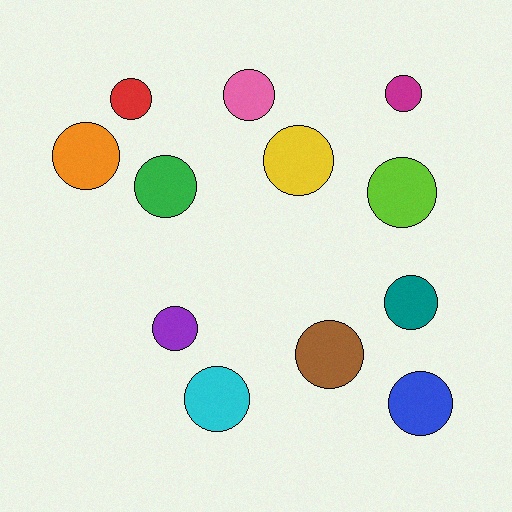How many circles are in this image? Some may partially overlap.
There are 12 circles.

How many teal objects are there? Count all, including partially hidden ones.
There is 1 teal object.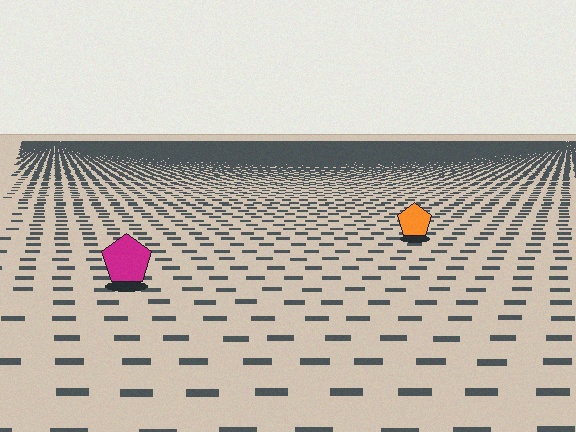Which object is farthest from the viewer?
The orange pentagon is farthest from the viewer. It appears smaller and the ground texture around it is denser.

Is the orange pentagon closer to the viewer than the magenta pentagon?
No. The magenta pentagon is closer — you can tell from the texture gradient: the ground texture is coarser near it.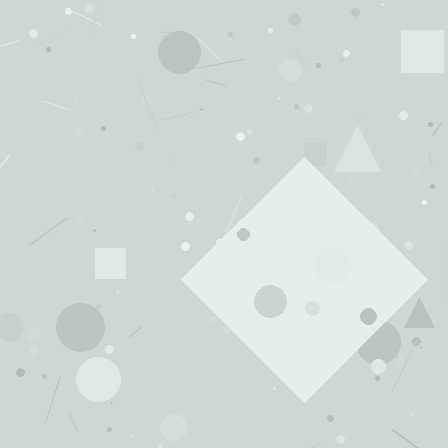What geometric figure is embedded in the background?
A diamond is embedded in the background.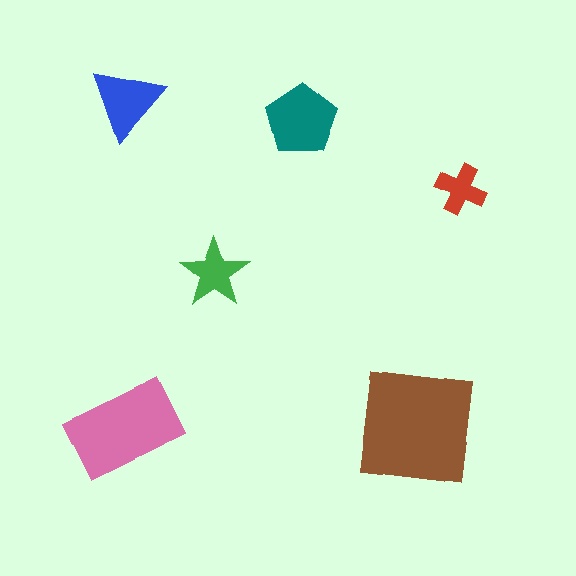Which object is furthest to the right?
The red cross is rightmost.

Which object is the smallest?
The red cross.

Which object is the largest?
The brown square.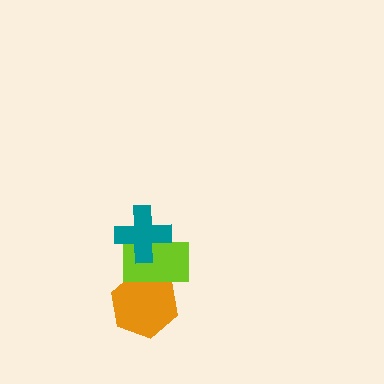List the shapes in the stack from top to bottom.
From top to bottom: the teal cross, the lime rectangle, the orange hexagon.